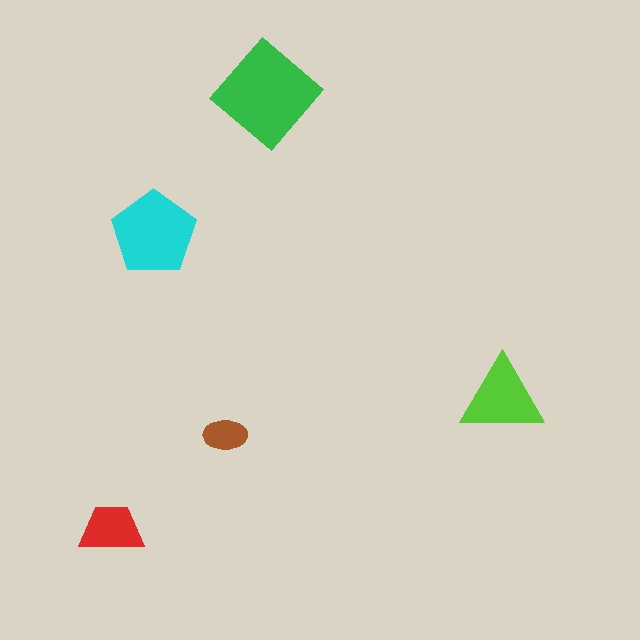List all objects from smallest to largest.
The brown ellipse, the red trapezoid, the lime triangle, the cyan pentagon, the green diamond.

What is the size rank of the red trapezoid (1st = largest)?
4th.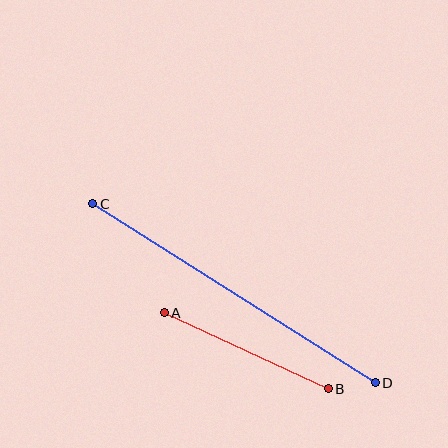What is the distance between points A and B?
The distance is approximately 181 pixels.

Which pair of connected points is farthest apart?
Points C and D are farthest apart.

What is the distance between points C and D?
The distance is approximately 335 pixels.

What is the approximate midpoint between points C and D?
The midpoint is at approximately (234, 293) pixels.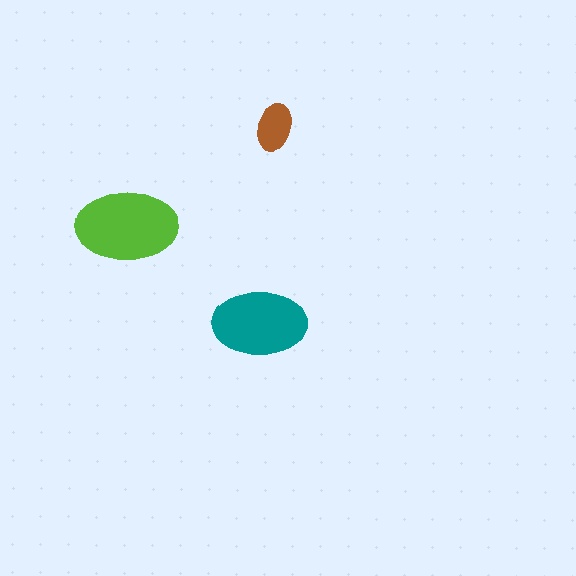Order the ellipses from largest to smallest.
the lime one, the teal one, the brown one.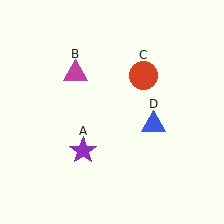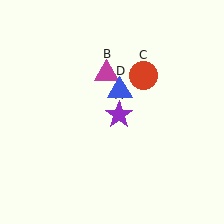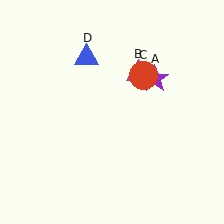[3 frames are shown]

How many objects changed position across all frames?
3 objects changed position: purple star (object A), magenta triangle (object B), blue triangle (object D).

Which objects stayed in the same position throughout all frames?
Red circle (object C) remained stationary.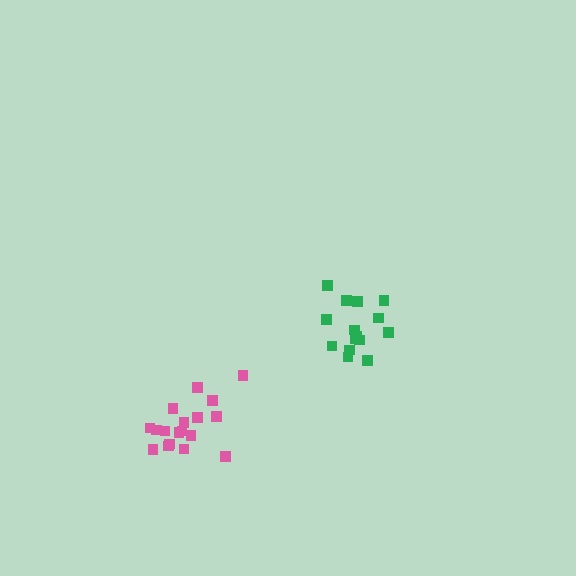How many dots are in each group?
Group 1: 18 dots, Group 2: 15 dots (33 total).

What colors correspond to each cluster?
The clusters are colored: pink, green.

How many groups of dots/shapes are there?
There are 2 groups.